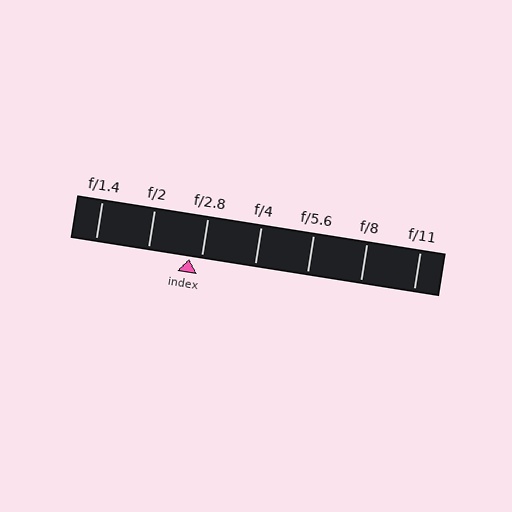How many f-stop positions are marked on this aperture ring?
There are 7 f-stop positions marked.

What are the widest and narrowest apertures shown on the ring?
The widest aperture shown is f/1.4 and the narrowest is f/11.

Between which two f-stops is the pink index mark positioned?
The index mark is between f/2 and f/2.8.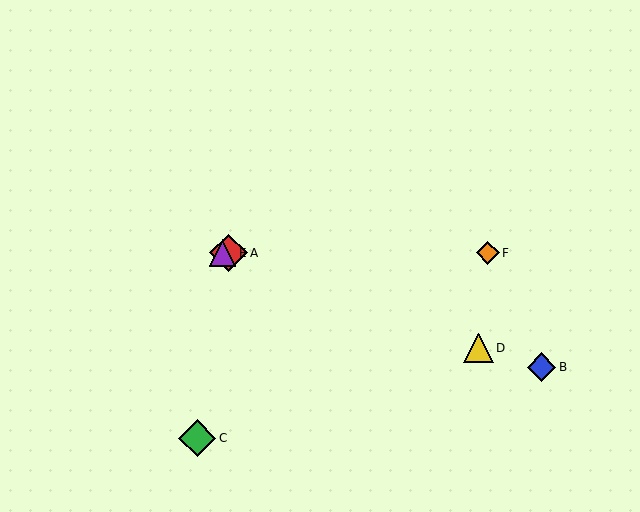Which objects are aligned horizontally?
Objects A, E, F are aligned horizontally.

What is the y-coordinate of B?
Object B is at y≈367.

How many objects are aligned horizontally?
3 objects (A, E, F) are aligned horizontally.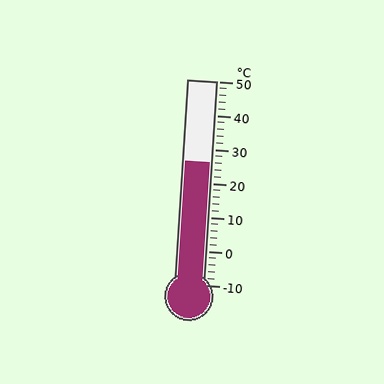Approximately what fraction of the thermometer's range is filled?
The thermometer is filled to approximately 60% of its range.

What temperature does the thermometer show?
The thermometer shows approximately 26°C.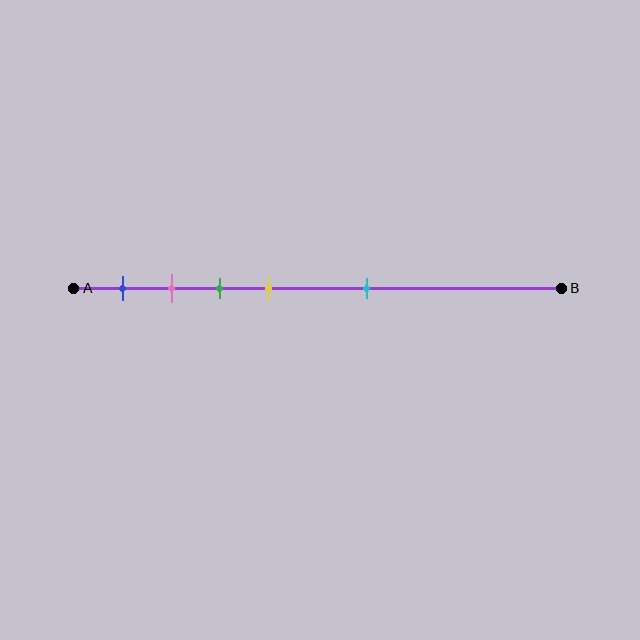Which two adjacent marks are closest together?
The pink and green marks are the closest adjacent pair.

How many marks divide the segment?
There are 5 marks dividing the segment.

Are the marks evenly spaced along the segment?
No, the marks are not evenly spaced.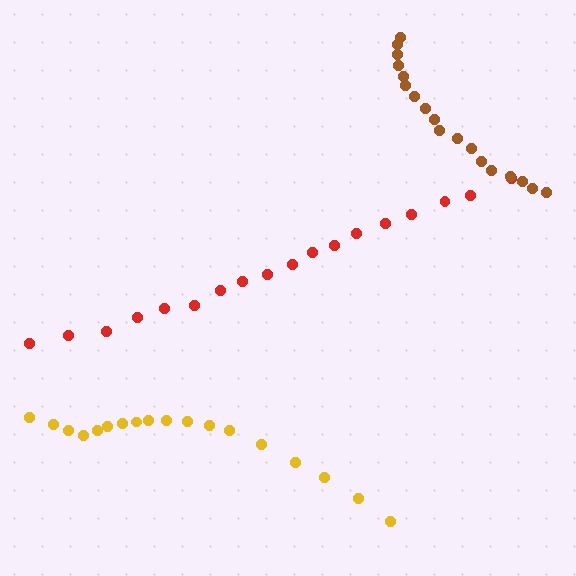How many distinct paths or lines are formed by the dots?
There are 3 distinct paths.